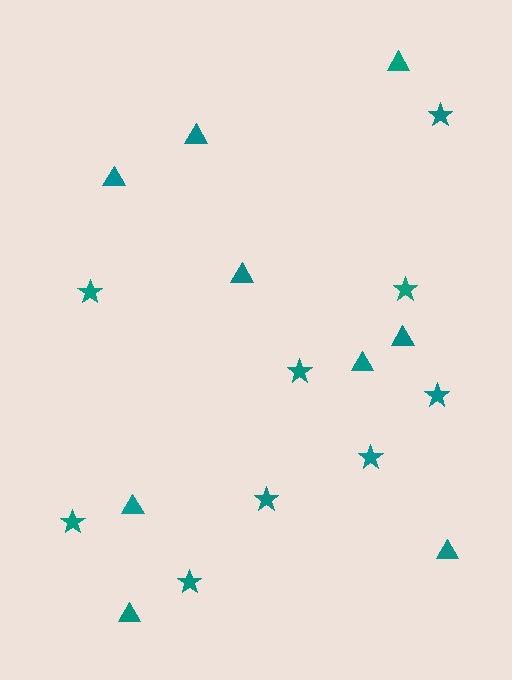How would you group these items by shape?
There are 2 groups: one group of stars (9) and one group of triangles (9).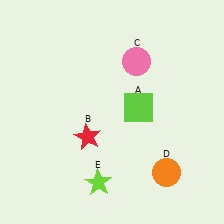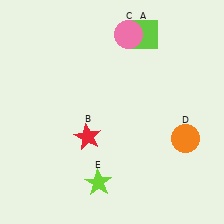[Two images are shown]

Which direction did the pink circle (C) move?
The pink circle (C) moved up.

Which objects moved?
The objects that moved are: the lime square (A), the pink circle (C), the orange circle (D).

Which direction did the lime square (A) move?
The lime square (A) moved up.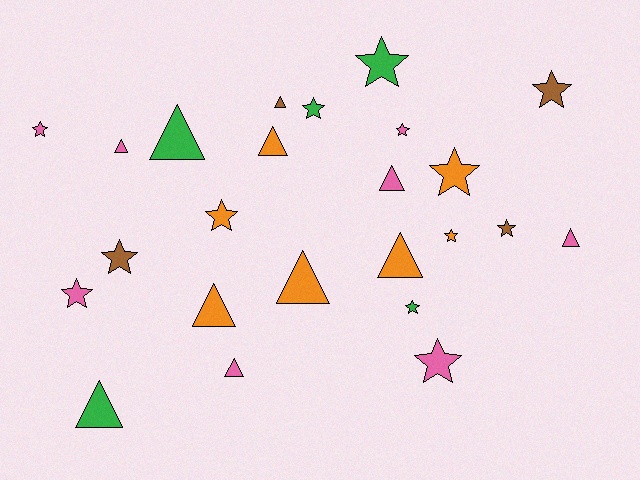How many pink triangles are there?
There are 4 pink triangles.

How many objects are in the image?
There are 24 objects.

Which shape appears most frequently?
Star, with 13 objects.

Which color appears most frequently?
Pink, with 8 objects.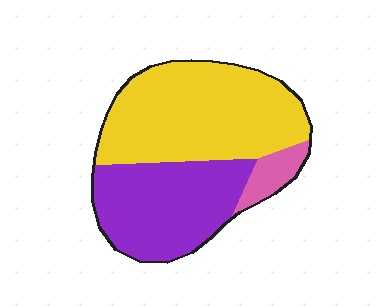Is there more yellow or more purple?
Yellow.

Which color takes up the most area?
Yellow, at roughly 55%.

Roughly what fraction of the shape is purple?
Purple covers roughly 40% of the shape.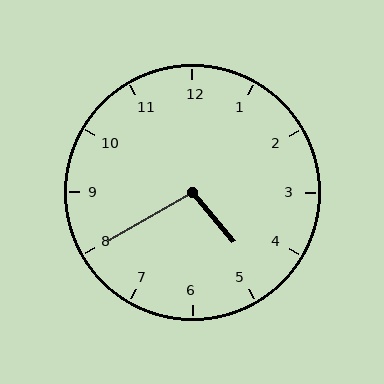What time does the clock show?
4:40.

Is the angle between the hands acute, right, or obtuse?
It is obtuse.